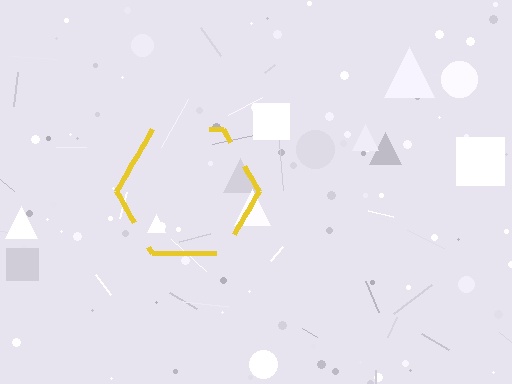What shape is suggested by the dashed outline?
The dashed outline suggests a hexagon.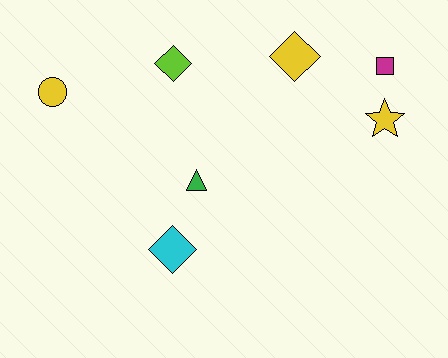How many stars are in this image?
There is 1 star.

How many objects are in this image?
There are 7 objects.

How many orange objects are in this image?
There are no orange objects.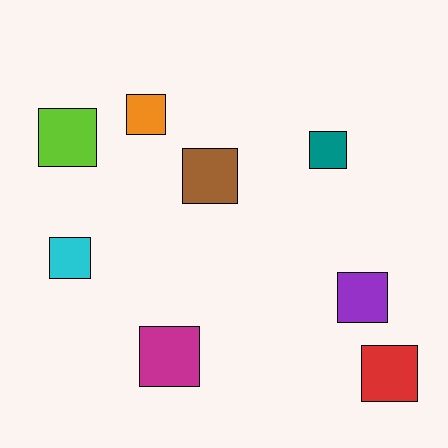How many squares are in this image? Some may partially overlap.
There are 8 squares.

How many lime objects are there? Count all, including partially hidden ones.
There is 1 lime object.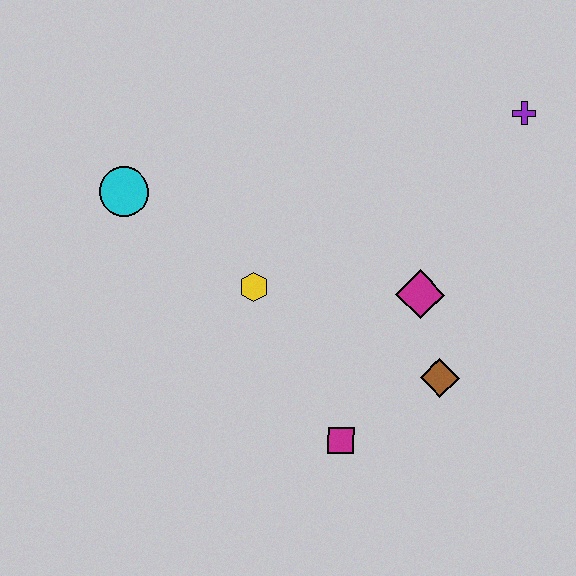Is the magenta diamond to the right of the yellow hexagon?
Yes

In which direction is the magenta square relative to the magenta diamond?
The magenta square is below the magenta diamond.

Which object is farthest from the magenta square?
The purple cross is farthest from the magenta square.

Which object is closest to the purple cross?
The magenta diamond is closest to the purple cross.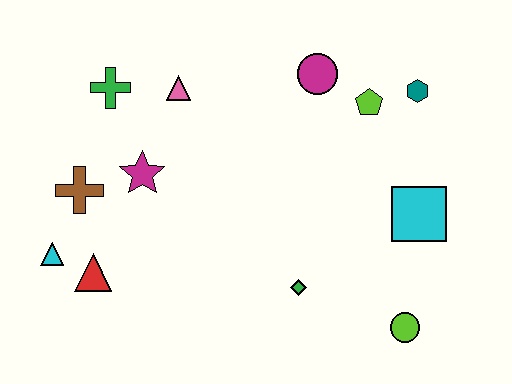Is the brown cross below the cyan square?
No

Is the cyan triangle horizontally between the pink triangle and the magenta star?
No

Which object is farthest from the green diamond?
The green cross is farthest from the green diamond.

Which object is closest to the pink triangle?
The green cross is closest to the pink triangle.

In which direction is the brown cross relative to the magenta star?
The brown cross is to the left of the magenta star.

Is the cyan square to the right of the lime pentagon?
Yes